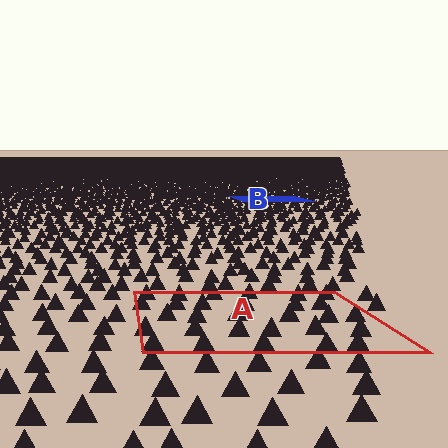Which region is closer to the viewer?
Region A is closer. The texture elements there are larger and more spread out.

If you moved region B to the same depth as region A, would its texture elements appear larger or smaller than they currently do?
They would appear larger. At a closer depth, the same texture elements are projected at a bigger on-screen size.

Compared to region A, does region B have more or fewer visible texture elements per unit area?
Region B has more texture elements per unit area — they are packed more densely because it is farther away.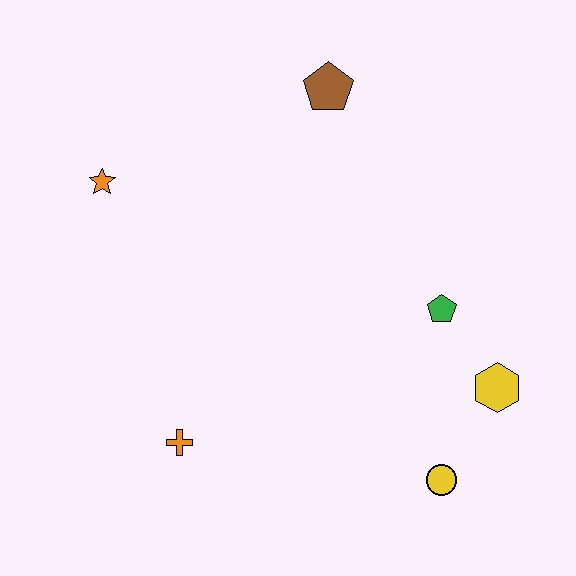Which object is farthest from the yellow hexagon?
The orange star is farthest from the yellow hexagon.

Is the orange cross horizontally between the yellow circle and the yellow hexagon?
No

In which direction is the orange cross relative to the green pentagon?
The orange cross is to the left of the green pentagon.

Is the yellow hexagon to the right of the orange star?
Yes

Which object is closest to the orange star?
The brown pentagon is closest to the orange star.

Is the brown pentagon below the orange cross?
No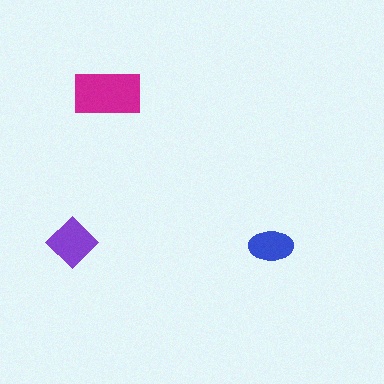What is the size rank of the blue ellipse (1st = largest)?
3rd.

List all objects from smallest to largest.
The blue ellipse, the purple diamond, the magenta rectangle.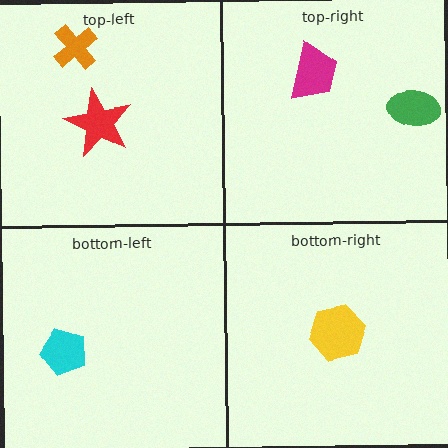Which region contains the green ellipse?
The top-right region.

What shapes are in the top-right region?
The green ellipse, the magenta trapezoid.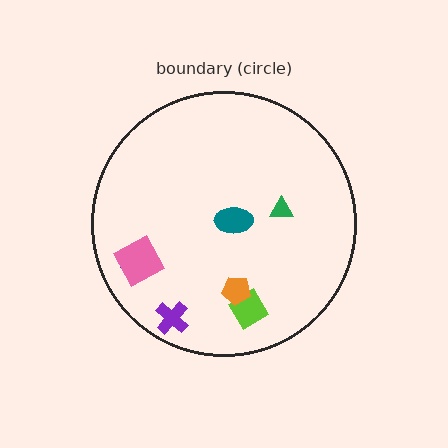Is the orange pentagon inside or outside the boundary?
Inside.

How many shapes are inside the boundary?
7 inside, 0 outside.